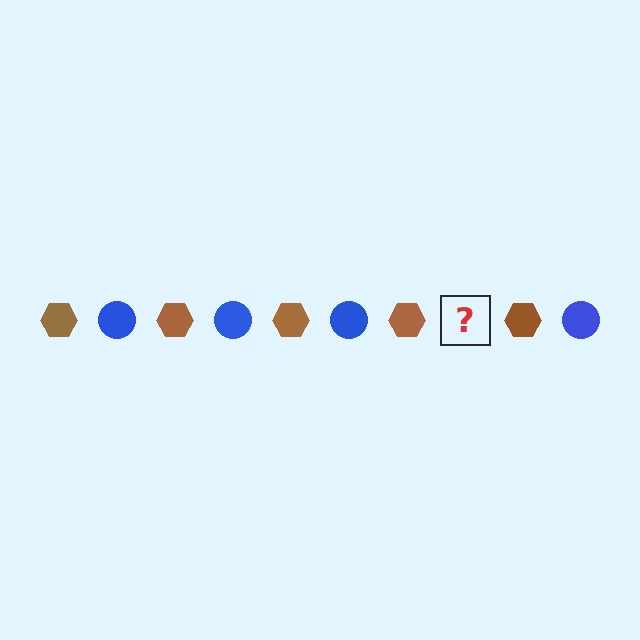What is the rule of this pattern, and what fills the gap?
The rule is that the pattern alternates between brown hexagon and blue circle. The gap should be filled with a blue circle.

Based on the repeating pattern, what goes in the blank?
The blank should be a blue circle.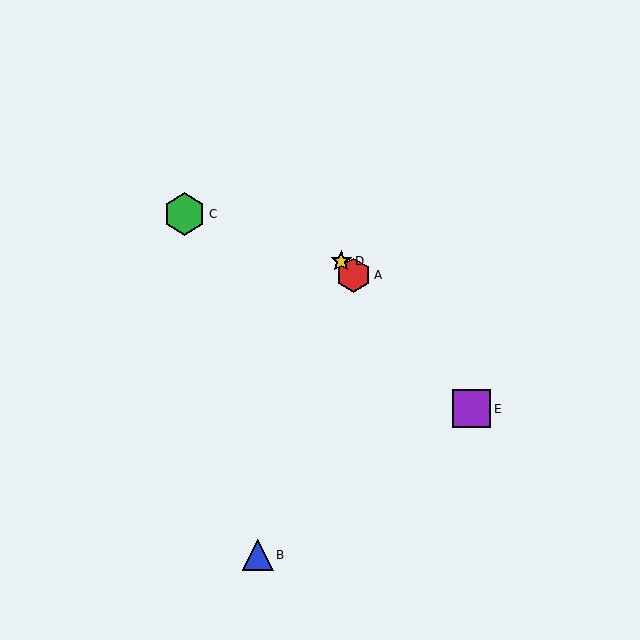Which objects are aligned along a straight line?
Objects A, D, E are aligned along a straight line.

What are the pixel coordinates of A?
Object A is at (354, 275).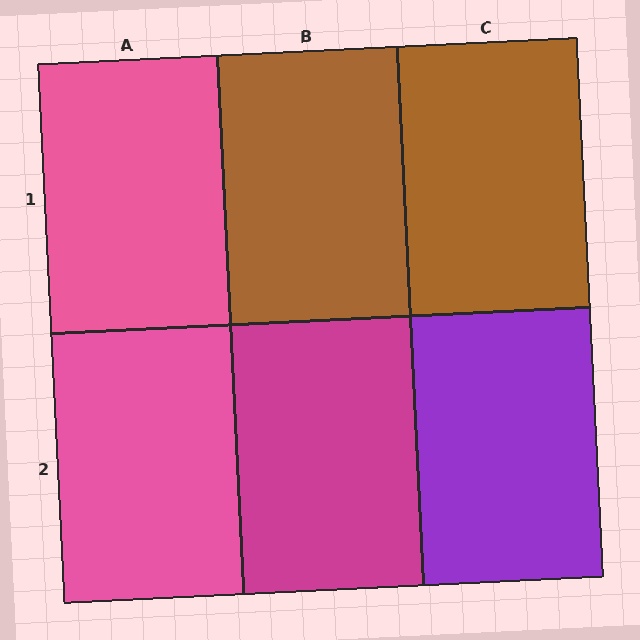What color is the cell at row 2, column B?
Magenta.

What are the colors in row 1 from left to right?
Pink, brown, brown.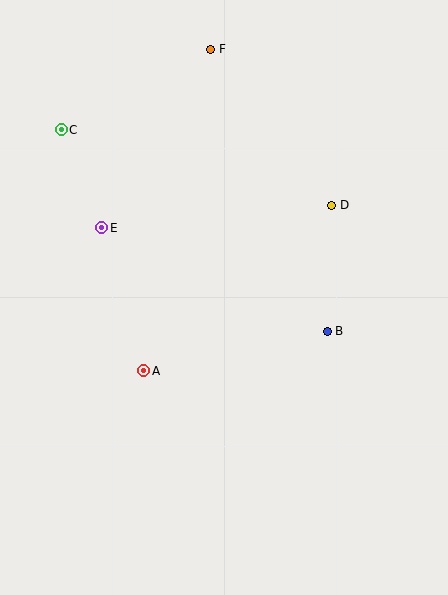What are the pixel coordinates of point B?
Point B is at (327, 331).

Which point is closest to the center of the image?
Point A at (144, 371) is closest to the center.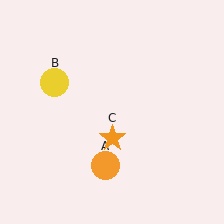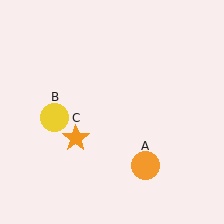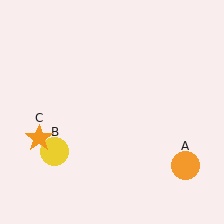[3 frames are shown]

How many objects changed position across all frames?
3 objects changed position: orange circle (object A), yellow circle (object B), orange star (object C).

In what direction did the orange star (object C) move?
The orange star (object C) moved left.